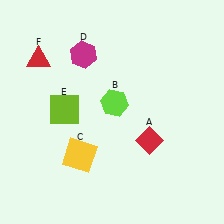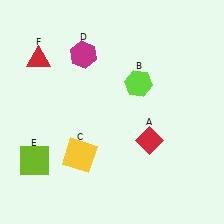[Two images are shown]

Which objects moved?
The objects that moved are: the lime hexagon (B), the lime square (E).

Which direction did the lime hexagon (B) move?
The lime hexagon (B) moved right.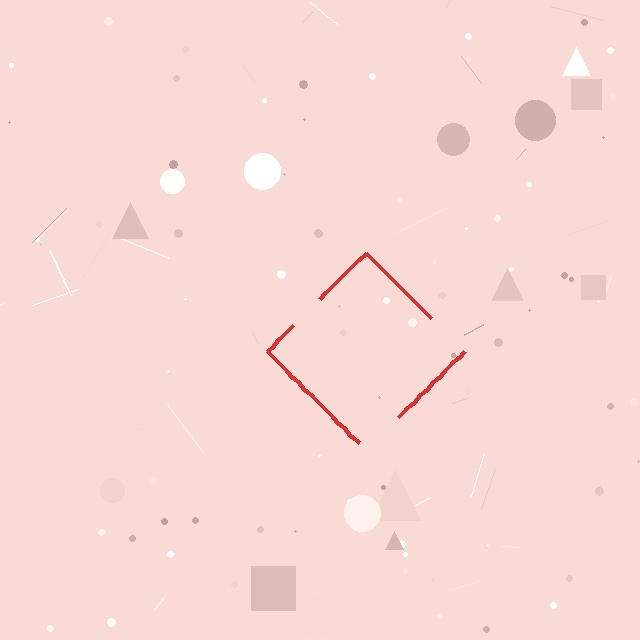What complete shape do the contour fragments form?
The contour fragments form a diamond.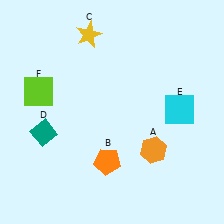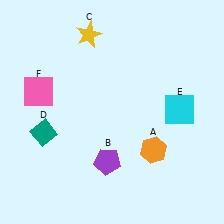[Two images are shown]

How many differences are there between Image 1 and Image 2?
There are 2 differences between the two images.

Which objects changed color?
B changed from orange to purple. F changed from lime to pink.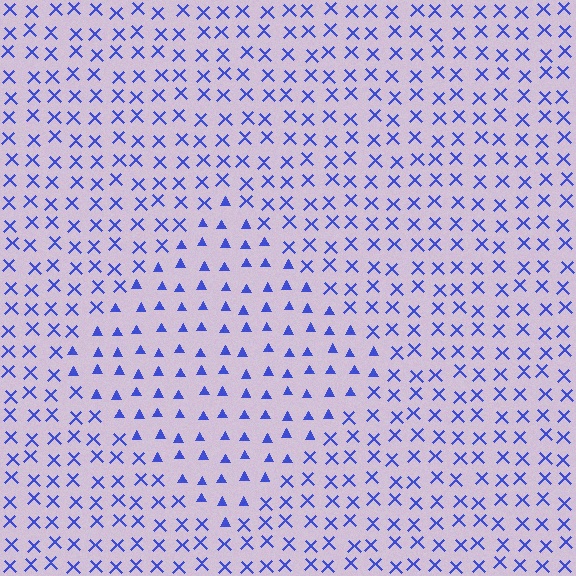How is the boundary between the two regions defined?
The boundary is defined by a change in element shape: triangles inside vs. X marks outside. All elements share the same color and spacing.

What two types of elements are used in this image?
The image uses triangles inside the diamond region and X marks outside it.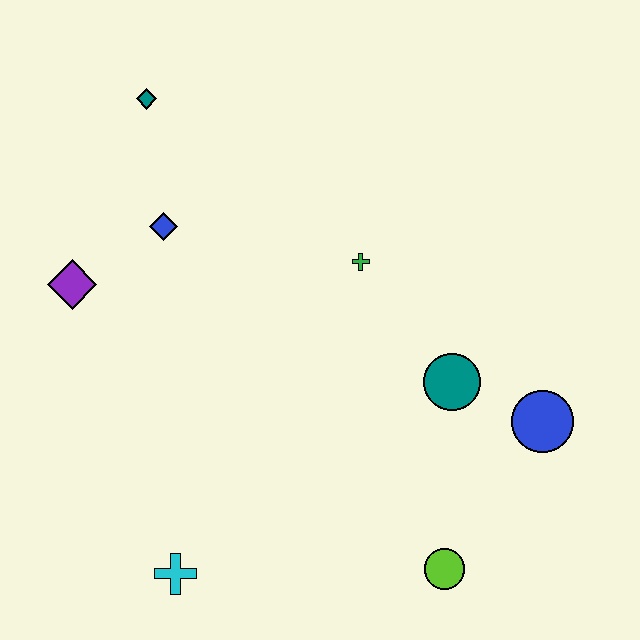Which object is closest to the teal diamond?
The blue diamond is closest to the teal diamond.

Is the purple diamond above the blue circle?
Yes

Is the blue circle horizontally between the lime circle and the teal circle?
No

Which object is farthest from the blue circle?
The teal diamond is farthest from the blue circle.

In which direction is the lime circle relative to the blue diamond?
The lime circle is below the blue diamond.